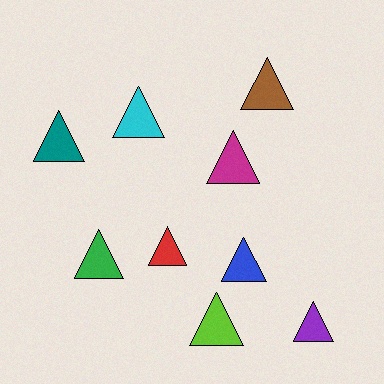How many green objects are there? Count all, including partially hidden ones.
There is 1 green object.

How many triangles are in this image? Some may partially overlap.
There are 9 triangles.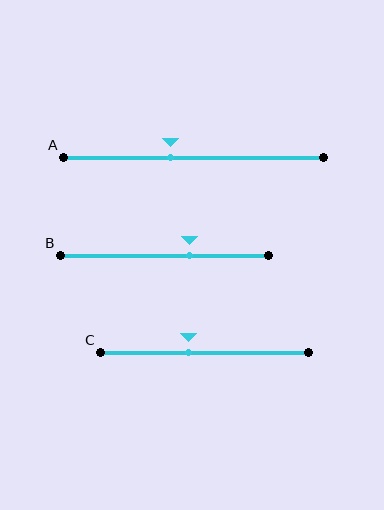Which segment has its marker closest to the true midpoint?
Segment C has its marker closest to the true midpoint.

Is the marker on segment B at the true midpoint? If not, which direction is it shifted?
No, the marker on segment B is shifted to the right by about 12% of the segment length.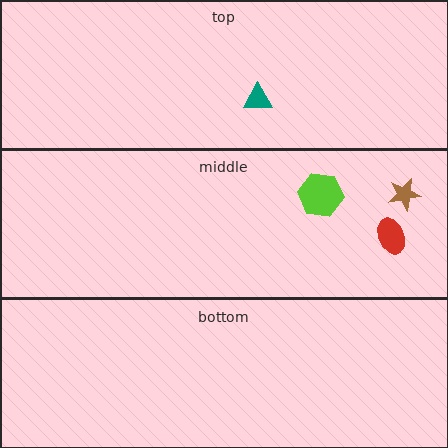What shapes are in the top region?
The teal triangle.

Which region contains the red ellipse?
The middle region.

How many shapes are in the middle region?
3.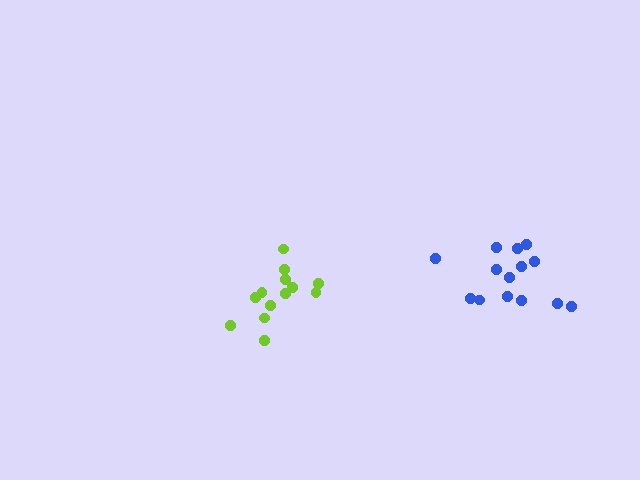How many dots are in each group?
Group 1: 13 dots, Group 2: 15 dots (28 total).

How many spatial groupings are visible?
There are 2 spatial groupings.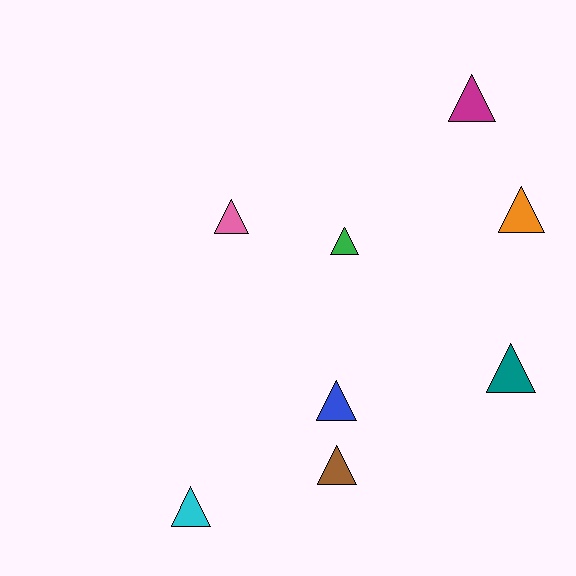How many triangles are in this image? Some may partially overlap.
There are 8 triangles.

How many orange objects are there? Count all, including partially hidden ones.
There is 1 orange object.